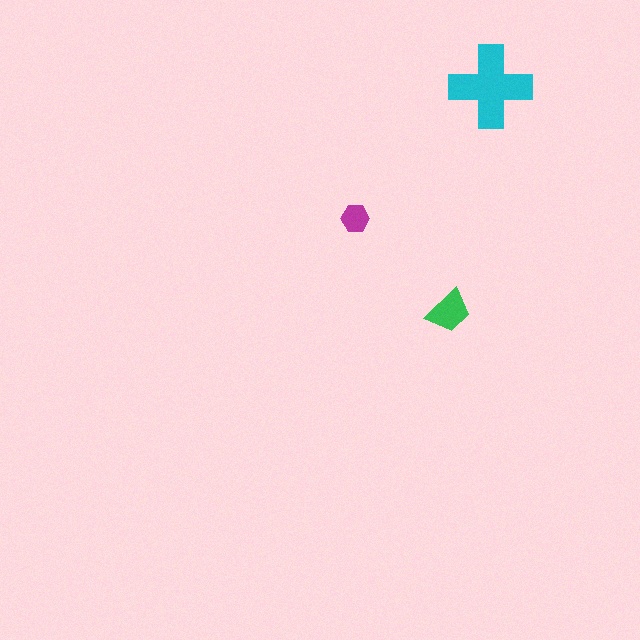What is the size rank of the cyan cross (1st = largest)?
1st.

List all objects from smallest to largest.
The magenta hexagon, the green trapezoid, the cyan cross.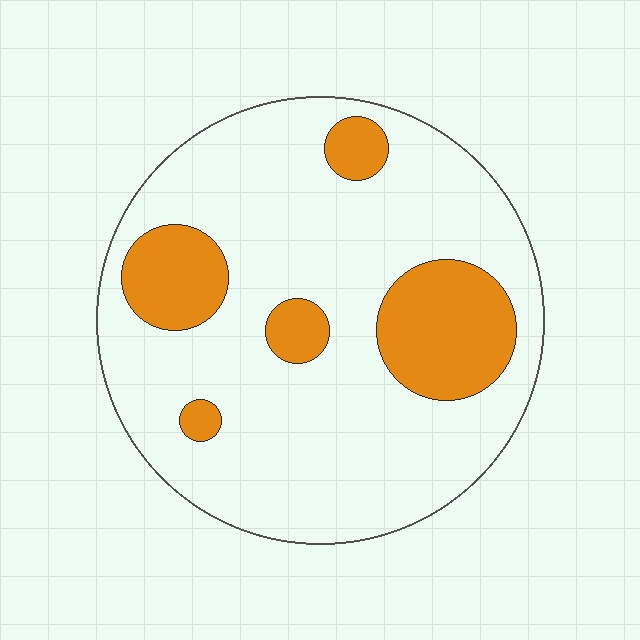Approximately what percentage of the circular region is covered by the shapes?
Approximately 20%.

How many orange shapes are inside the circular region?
5.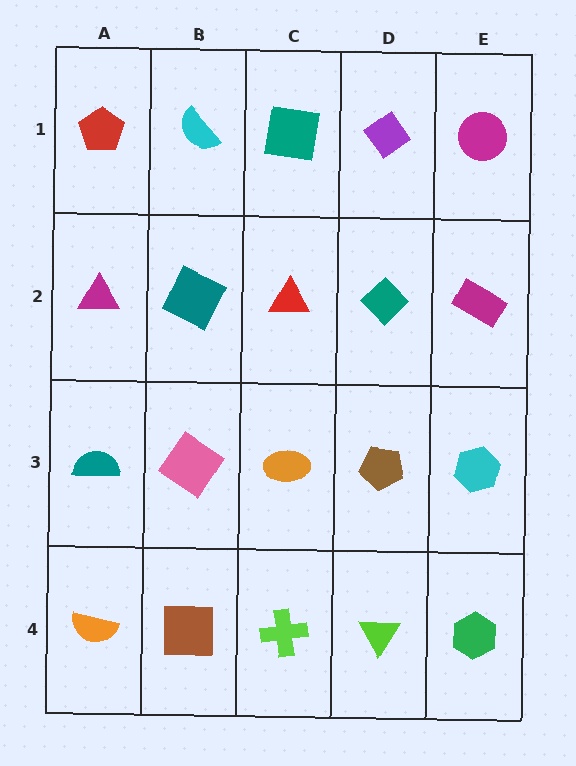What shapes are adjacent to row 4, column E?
A cyan hexagon (row 3, column E), a lime triangle (row 4, column D).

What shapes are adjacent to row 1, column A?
A magenta triangle (row 2, column A), a cyan semicircle (row 1, column B).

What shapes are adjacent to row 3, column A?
A magenta triangle (row 2, column A), an orange semicircle (row 4, column A), a pink diamond (row 3, column B).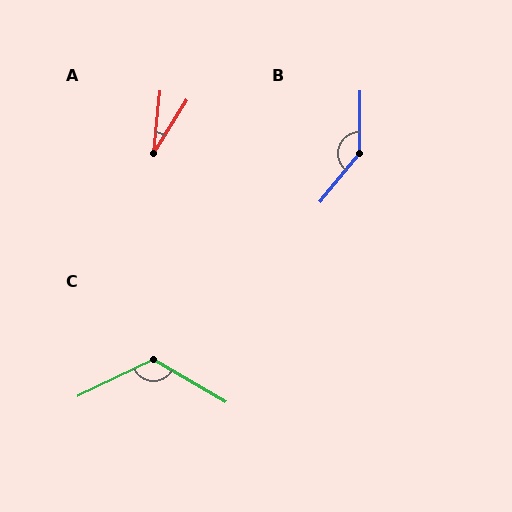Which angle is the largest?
B, at approximately 141 degrees.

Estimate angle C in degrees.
Approximately 124 degrees.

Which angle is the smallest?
A, at approximately 26 degrees.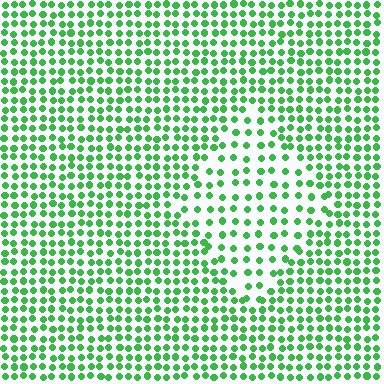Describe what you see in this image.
The image contains small green elements arranged at two different densities. A diamond-shaped region is visible where the elements are less densely packed than the surrounding area.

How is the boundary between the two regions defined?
The boundary is defined by a change in element density (approximately 1.8x ratio). All elements are the same color, size, and shape.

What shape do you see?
I see a diamond.